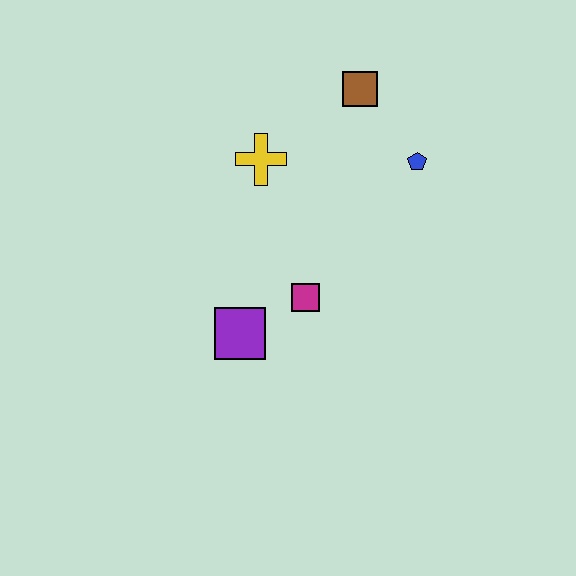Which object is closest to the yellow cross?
The brown square is closest to the yellow cross.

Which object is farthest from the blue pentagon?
The purple square is farthest from the blue pentagon.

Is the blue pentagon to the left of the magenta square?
No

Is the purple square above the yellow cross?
No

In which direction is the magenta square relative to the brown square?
The magenta square is below the brown square.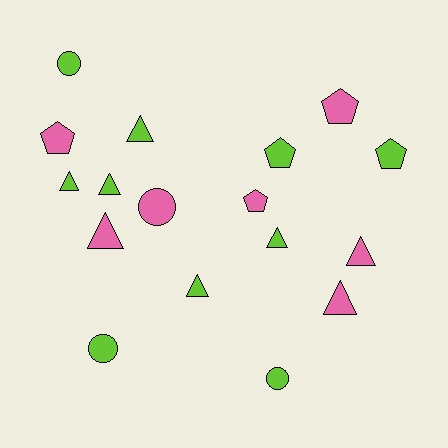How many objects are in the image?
There are 17 objects.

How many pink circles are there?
There is 1 pink circle.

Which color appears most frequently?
Lime, with 10 objects.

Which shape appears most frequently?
Triangle, with 8 objects.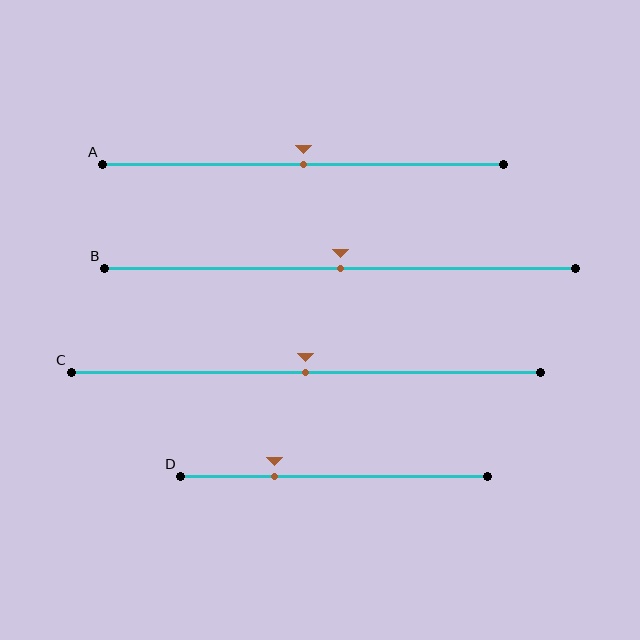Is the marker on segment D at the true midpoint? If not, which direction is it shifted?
No, the marker on segment D is shifted to the left by about 19% of the segment length.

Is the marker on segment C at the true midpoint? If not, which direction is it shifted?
Yes, the marker on segment C is at the true midpoint.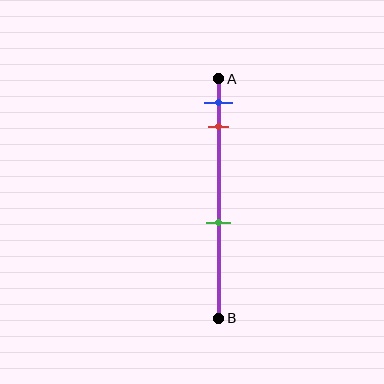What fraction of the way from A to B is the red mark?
The red mark is approximately 20% (0.2) of the way from A to B.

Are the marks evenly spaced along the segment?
No, the marks are not evenly spaced.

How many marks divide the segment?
There are 3 marks dividing the segment.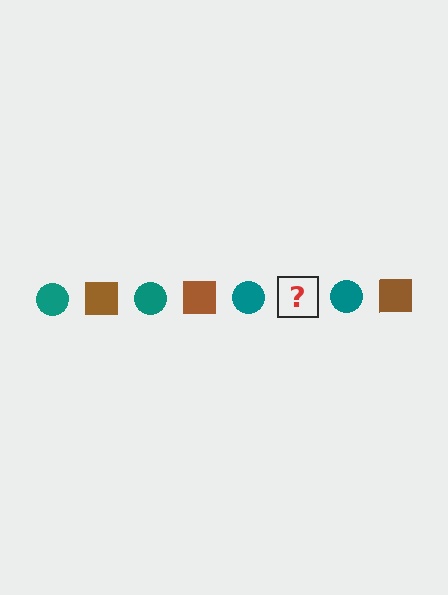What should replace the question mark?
The question mark should be replaced with a brown square.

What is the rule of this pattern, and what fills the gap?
The rule is that the pattern alternates between teal circle and brown square. The gap should be filled with a brown square.